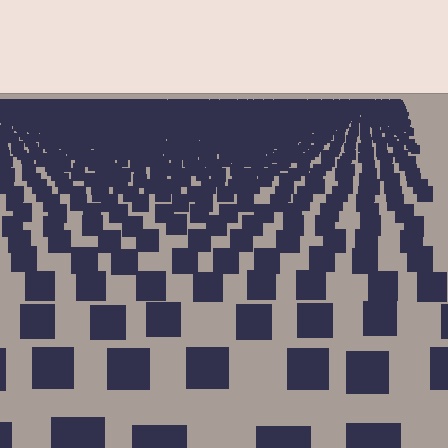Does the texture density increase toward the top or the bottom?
Density increases toward the top.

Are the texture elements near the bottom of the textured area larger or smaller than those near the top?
Larger. Near the bottom, elements are closer to the viewer and appear at a bigger on-screen size.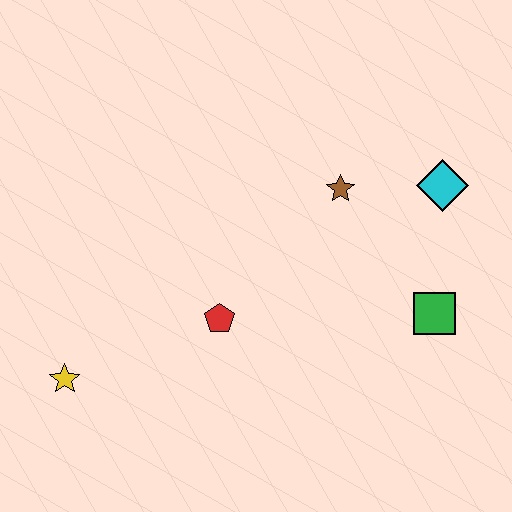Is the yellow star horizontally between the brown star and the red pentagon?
No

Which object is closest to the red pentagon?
The yellow star is closest to the red pentagon.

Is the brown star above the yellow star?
Yes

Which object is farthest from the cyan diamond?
The yellow star is farthest from the cyan diamond.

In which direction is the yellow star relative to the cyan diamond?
The yellow star is to the left of the cyan diamond.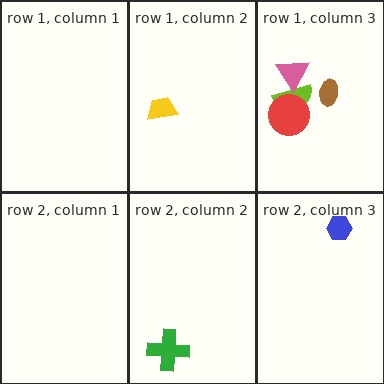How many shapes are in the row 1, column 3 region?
4.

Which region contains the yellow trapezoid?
The row 1, column 2 region.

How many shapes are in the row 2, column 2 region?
1.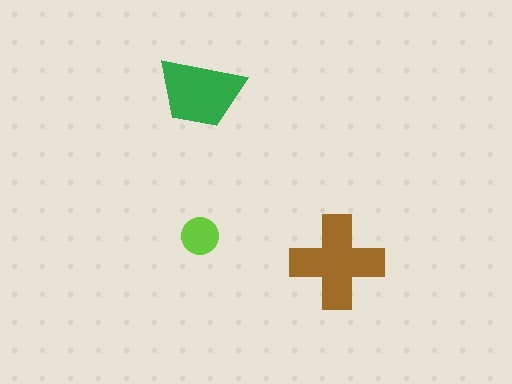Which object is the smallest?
The lime circle.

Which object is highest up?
The green trapezoid is topmost.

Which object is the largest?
The brown cross.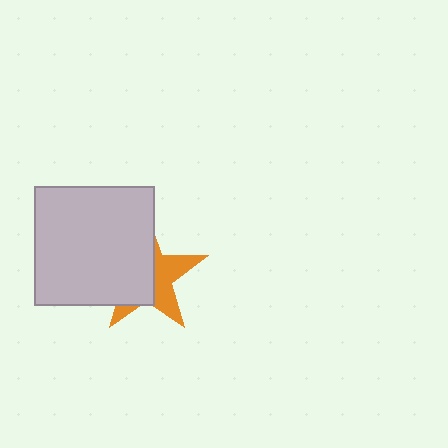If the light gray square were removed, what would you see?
You would see the complete orange star.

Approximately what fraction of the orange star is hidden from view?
Roughly 58% of the orange star is hidden behind the light gray square.